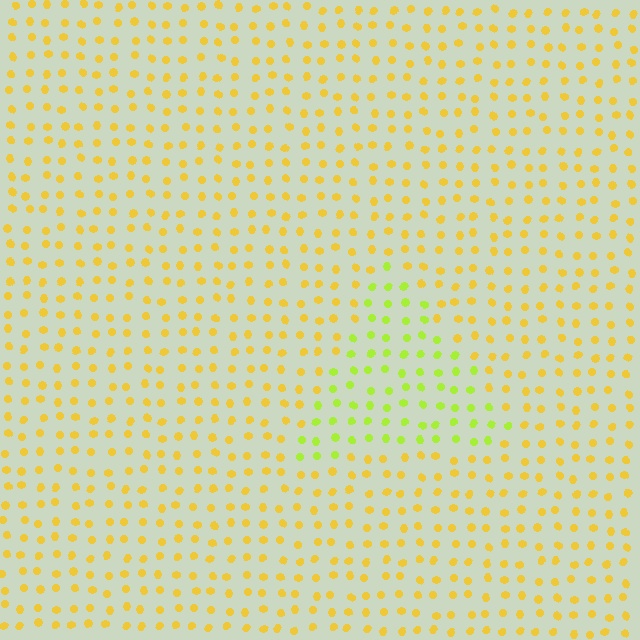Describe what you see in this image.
The image is filled with small yellow elements in a uniform arrangement. A triangle-shaped region is visible where the elements are tinted to a slightly different hue, forming a subtle color boundary.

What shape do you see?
I see a triangle.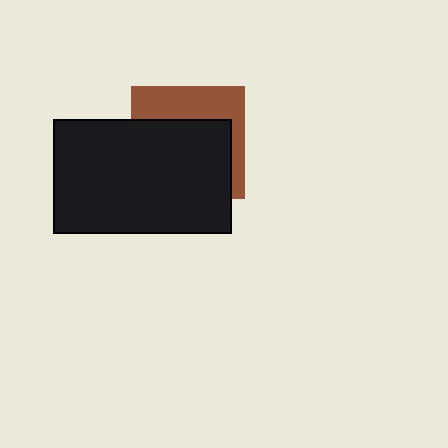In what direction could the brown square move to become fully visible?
The brown square could move up. That would shift it out from behind the black rectangle entirely.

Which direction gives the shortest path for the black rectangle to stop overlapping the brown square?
Moving down gives the shortest separation.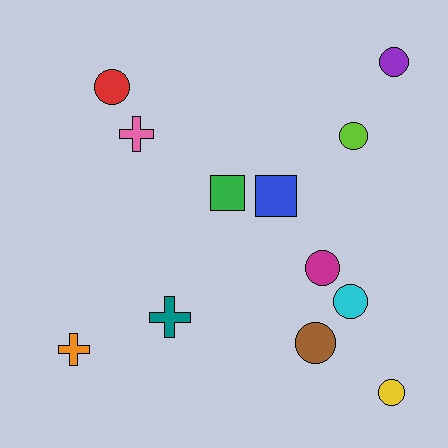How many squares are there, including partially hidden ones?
There are 2 squares.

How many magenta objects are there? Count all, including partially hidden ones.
There is 1 magenta object.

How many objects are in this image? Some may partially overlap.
There are 12 objects.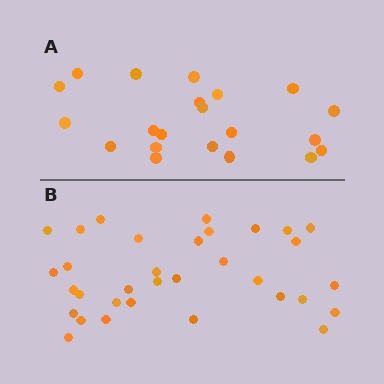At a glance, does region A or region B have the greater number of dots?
Region B (the bottom region) has more dots.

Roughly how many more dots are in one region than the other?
Region B has roughly 12 or so more dots than region A.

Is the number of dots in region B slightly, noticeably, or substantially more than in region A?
Region B has substantially more. The ratio is roughly 1.6 to 1.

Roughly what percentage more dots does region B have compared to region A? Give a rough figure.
About 55% more.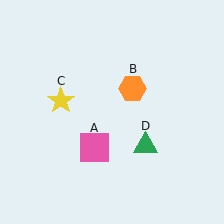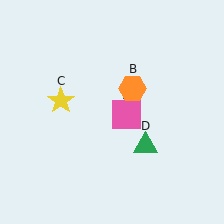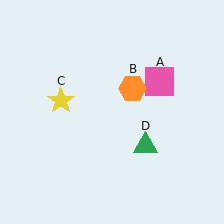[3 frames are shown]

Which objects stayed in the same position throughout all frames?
Orange hexagon (object B) and yellow star (object C) and green triangle (object D) remained stationary.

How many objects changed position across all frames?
1 object changed position: pink square (object A).